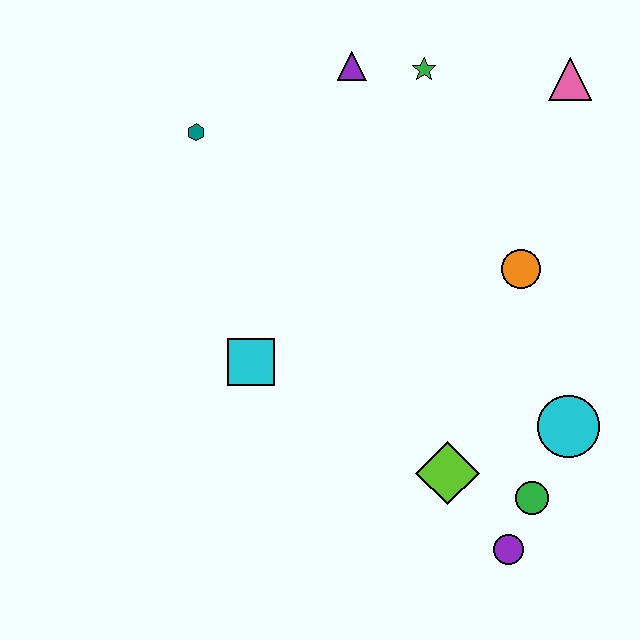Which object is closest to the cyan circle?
The green circle is closest to the cyan circle.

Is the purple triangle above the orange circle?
Yes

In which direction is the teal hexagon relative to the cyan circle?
The teal hexagon is to the left of the cyan circle.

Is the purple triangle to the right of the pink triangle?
No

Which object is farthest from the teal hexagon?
The purple circle is farthest from the teal hexagon.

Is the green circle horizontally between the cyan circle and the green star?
Yes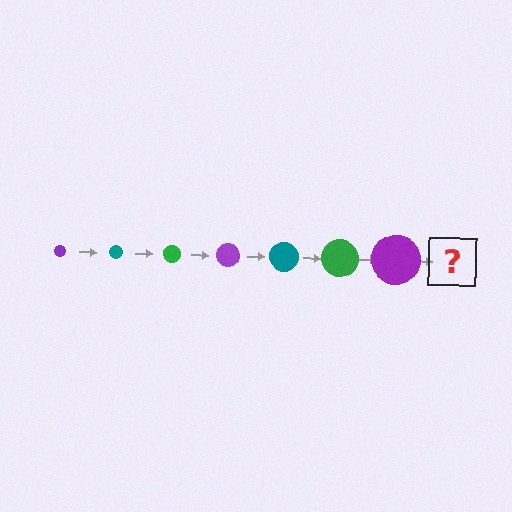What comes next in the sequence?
The next element should be a teal circle, larger than the previous one.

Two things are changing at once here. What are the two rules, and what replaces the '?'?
The two rules are that the circle grows larger each step and the color cycles through purple, teal, and green. The '?' should be a teal circle, larger than the previous one.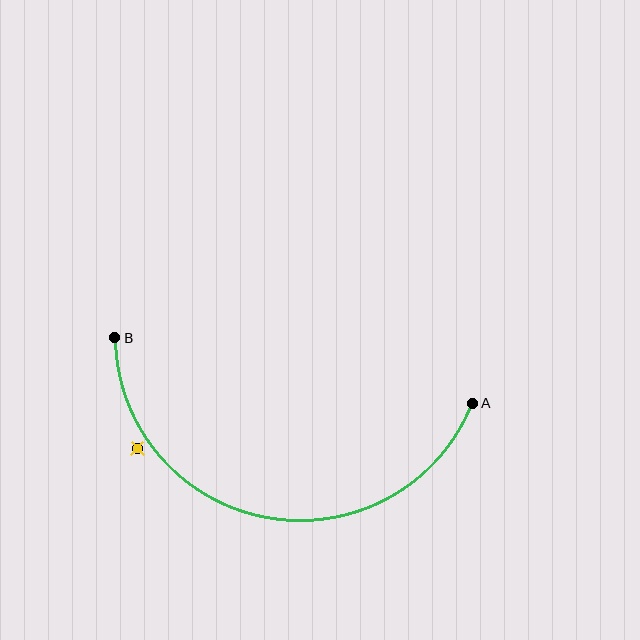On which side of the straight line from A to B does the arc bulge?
The arc bulges below the straight line connecting A and B.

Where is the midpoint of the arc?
The arc midpoint is the point on the curve farthest from the straight line joining A and B. It sits below that line.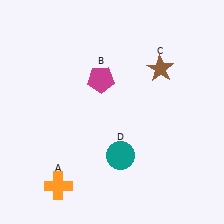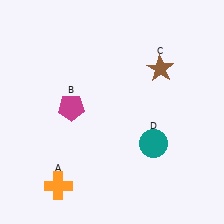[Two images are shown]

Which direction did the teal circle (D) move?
The teal circle (D) moved right.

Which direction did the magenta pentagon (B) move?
The magenta pentagon (B) moved left.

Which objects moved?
The objects that moved are: the magenta pentagon (B), the teal circle (D).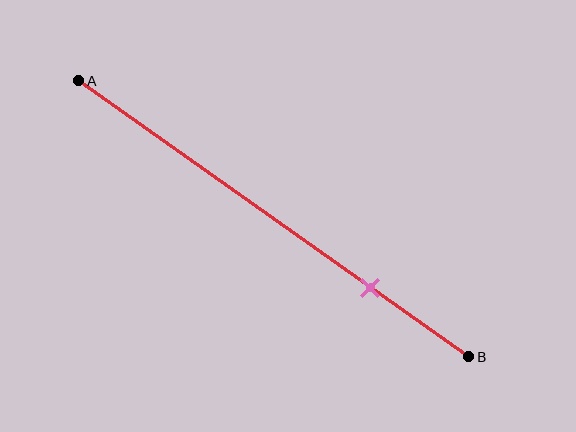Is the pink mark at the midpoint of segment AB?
No, the mark is at about 75% from A, not at the 50% midpoint.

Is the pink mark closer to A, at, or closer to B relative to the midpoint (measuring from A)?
The pink mark is closer to point B than the midpoint of segment AB.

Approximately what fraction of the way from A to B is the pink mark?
The pink mark is approximately 75% of the way from A to B.